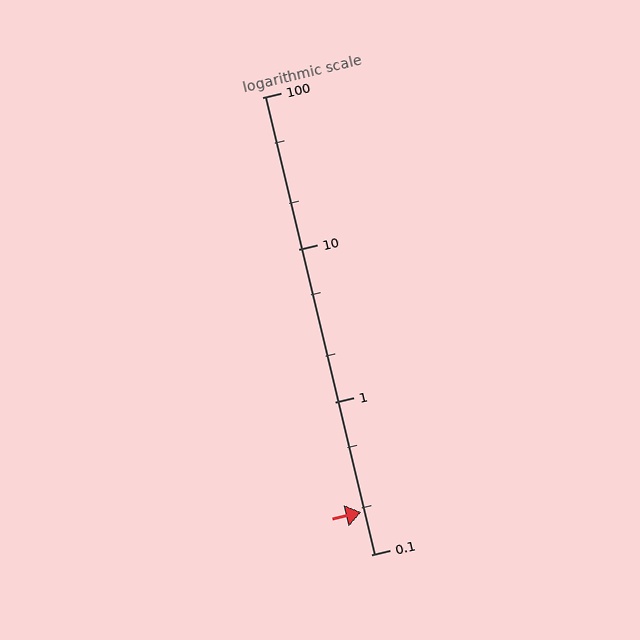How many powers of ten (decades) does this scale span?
The scale spans 3 decades, from 0.1 to 100.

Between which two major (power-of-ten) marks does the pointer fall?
The pointer is between 0.1 and 1.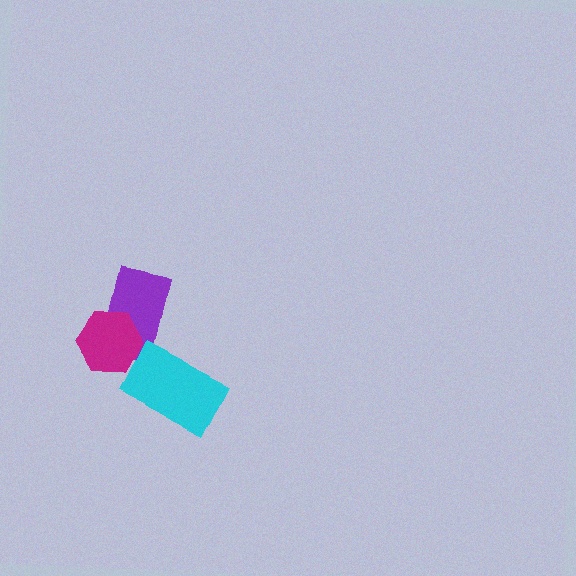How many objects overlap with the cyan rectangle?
0 objects overlap with the cyan rectangle.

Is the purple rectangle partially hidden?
Yes, it is partially covered by another shape.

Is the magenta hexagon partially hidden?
No, no other shape covers it.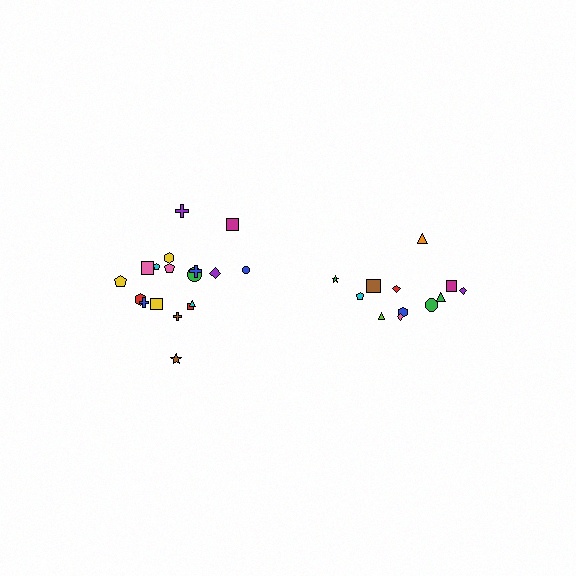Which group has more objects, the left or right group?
The left group.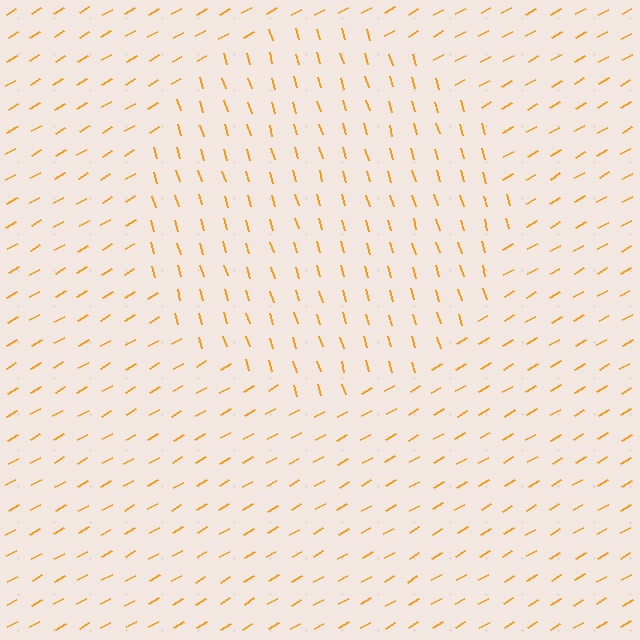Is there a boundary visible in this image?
Yes, there is a texture boundary formed by a change in line orientation.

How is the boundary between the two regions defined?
The boundary is defined purely by a change in line orientation (approximately 77 degrees difference). All lines are the same color and thickness.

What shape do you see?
I see a circle.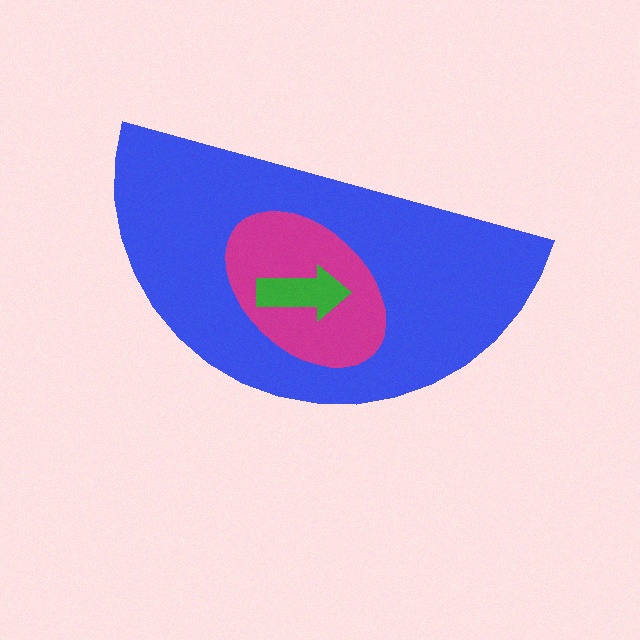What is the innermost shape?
The green arrow.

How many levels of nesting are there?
3.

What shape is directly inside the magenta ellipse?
The green arrow.